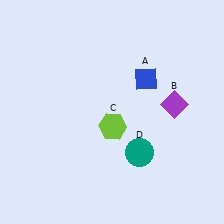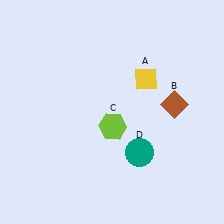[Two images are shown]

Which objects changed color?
A changed from blue to yellow. B changed from purple to brown.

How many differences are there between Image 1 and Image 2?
There are 2 differences between the two images.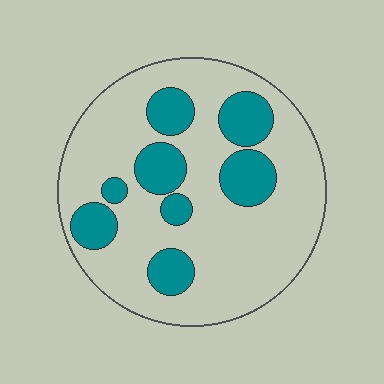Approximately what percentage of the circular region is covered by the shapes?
Approximately 25%.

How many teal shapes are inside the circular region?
8.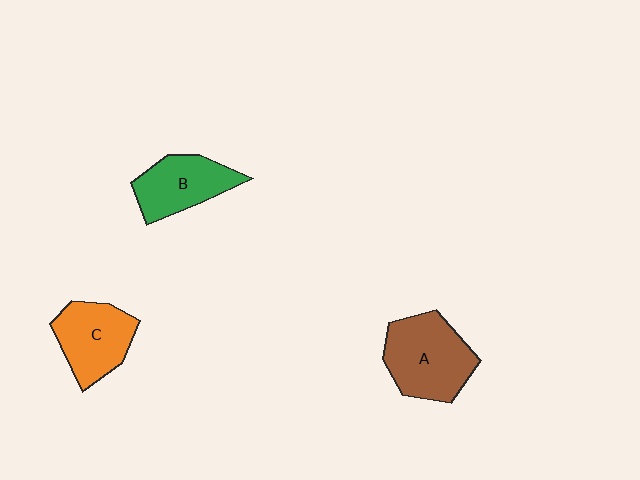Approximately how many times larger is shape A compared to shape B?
Approximately 1.3 times.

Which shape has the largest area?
Shape A (brown).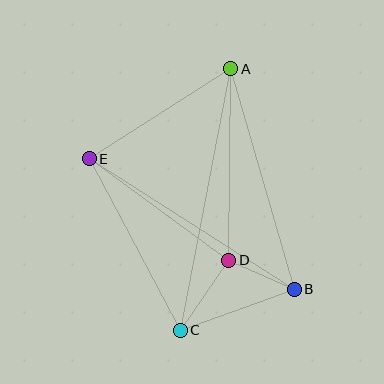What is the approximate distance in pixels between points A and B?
The distance between A and B is approximately 229 pixels.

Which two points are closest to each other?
Points B and D are closest to each other.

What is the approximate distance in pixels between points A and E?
The distance between A and E is approximately 168 pixels.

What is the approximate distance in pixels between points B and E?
The distance between B and E is approximately 243 pixels.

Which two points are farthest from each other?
Points A and C are farthest from each other.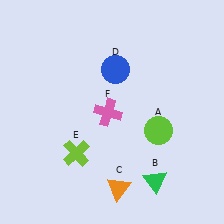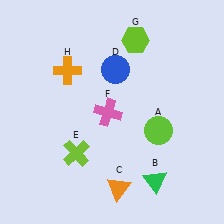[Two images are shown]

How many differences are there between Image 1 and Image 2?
There are 2 differences between the two images.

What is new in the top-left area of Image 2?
An orange cross (H) was added in the top-left area of Image 2.